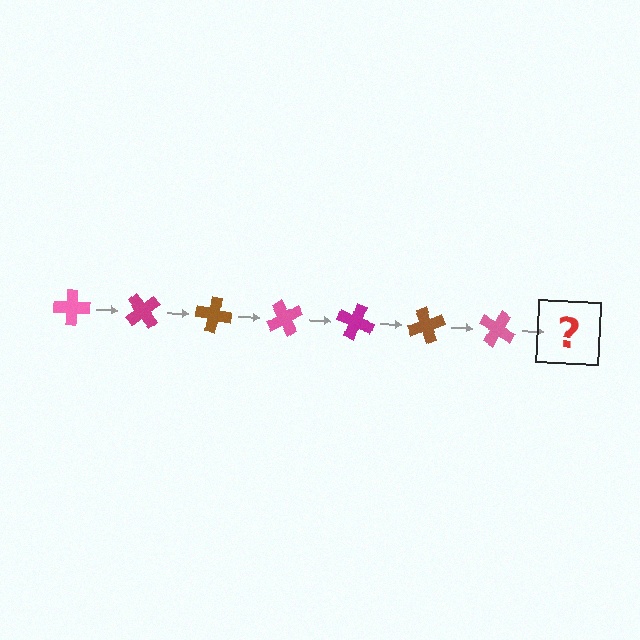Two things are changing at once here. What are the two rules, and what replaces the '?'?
The two rules are that it rotates 50 degrees each step and the color cycles through pink, magenta, and brown. The '?' should be a magenta cross, rotated 350 degrees from the start.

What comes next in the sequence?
The next element should be a magenta cross, rotated 350 degrees from the start.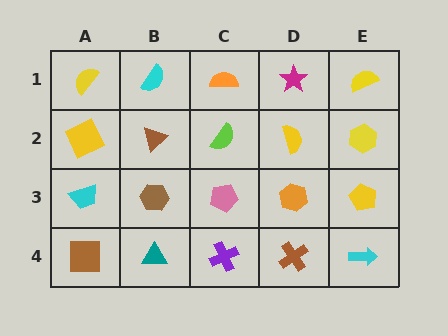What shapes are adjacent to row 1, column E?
A yellow hexagon (row 2, column E), a magenta star (row 1, column D).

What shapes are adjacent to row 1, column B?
A brown triangle (row 2, column B), a yellow semicircle (row 1, column A), an orange semicircle (row 1, column C).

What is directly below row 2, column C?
A pink pentagon.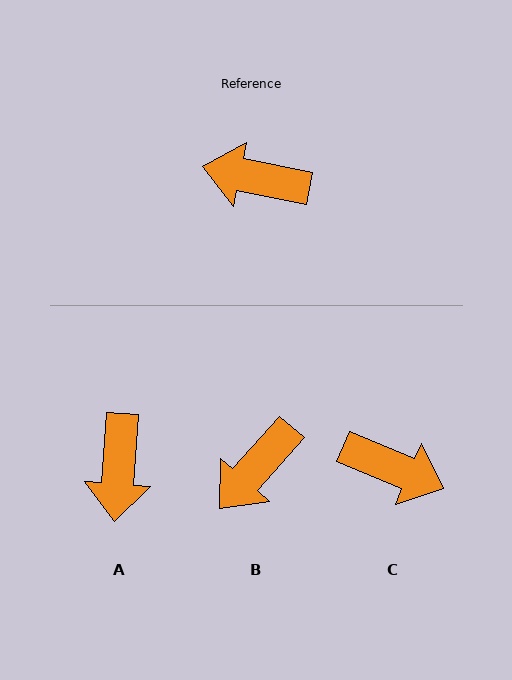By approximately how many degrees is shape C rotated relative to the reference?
Approximately 168 degrees counter-clockwise.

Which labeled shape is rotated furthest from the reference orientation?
C, about 168 degrees away.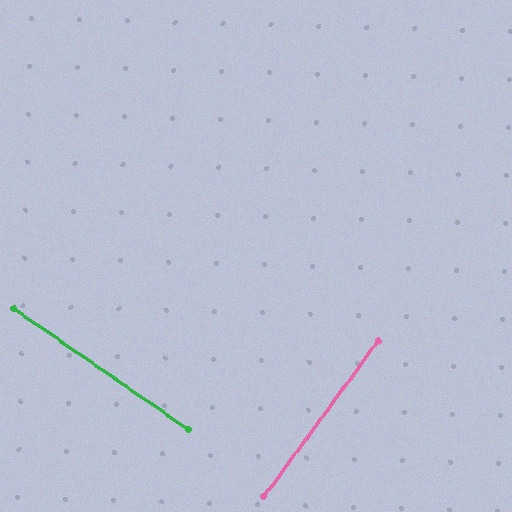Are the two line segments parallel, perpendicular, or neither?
Perpendicular — they meet at approximately 89°.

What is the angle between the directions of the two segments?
Approximately 89 degrees.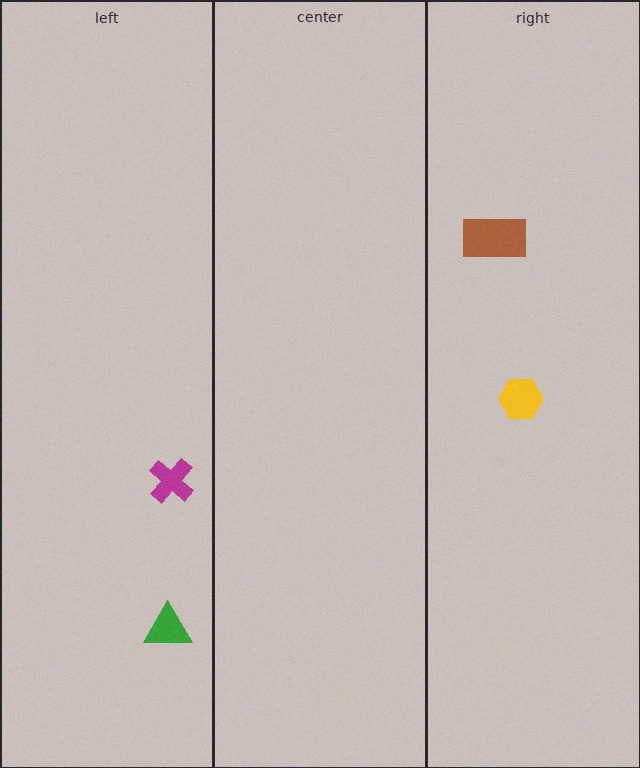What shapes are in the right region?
The brown rectangle, the yellow hexagon.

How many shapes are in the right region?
2.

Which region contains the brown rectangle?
The right region.